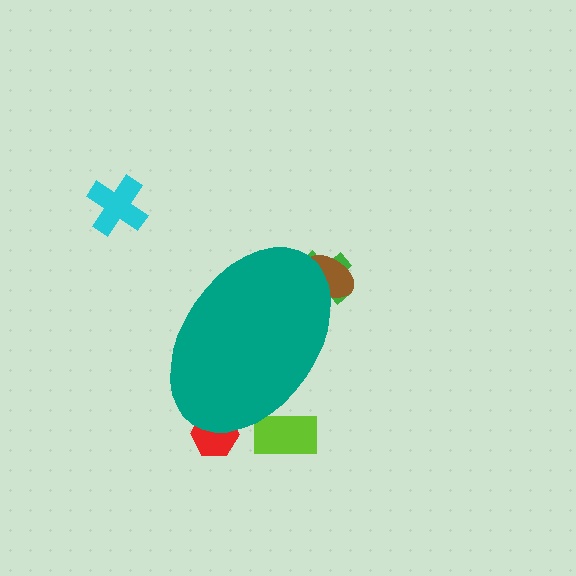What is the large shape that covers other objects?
A teal ellipse.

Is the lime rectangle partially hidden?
Yes, the lime rectangle is partially hidden behind the teal ellipse.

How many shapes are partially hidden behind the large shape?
4 shapes are partially hidden.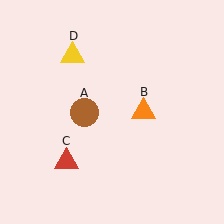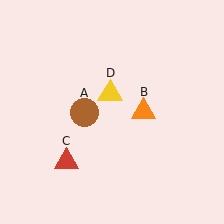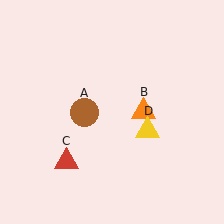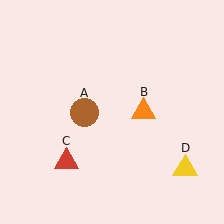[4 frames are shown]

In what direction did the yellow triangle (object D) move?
The yellow triangle (object D) moved down and to the right.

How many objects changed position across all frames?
1 object changed position: yellow triangle (object D).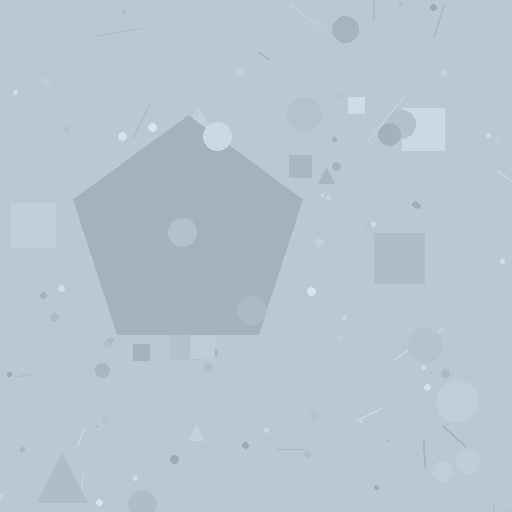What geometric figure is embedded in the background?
A pentagon is embedded in the background.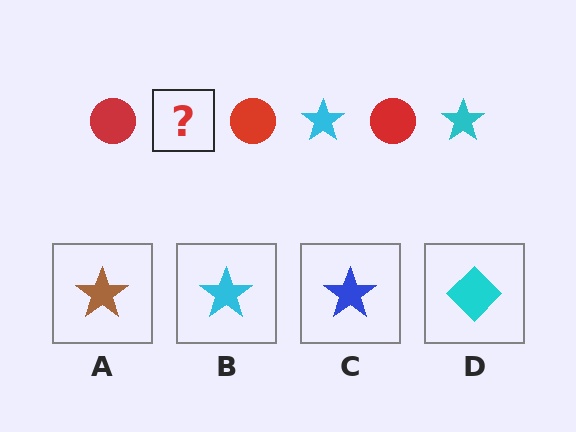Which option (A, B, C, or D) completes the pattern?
B.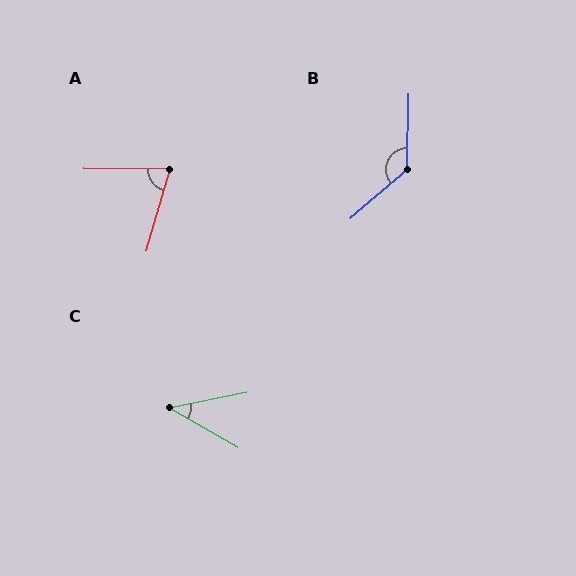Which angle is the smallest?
C, at approximately 41 degrees.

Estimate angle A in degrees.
Approximately 75 degrees.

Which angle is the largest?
B, at approximately 132 degrees.